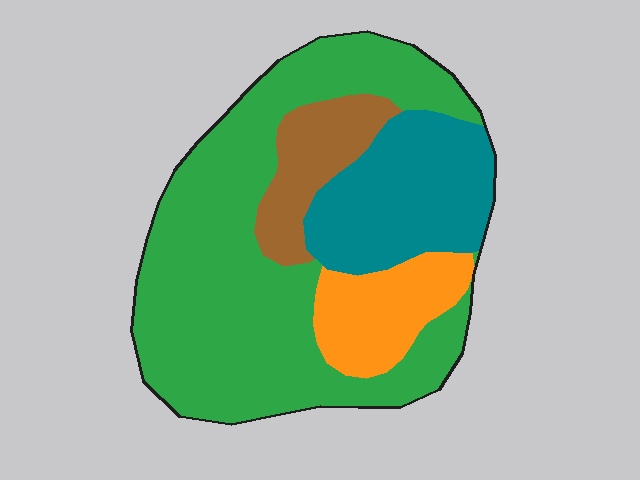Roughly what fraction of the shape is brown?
Brown covers roughly 10% of the shape.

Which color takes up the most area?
Green, at roughly 55%.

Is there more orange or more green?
Green.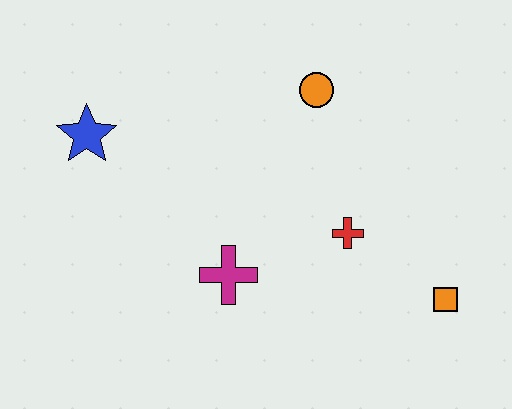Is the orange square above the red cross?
No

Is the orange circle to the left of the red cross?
Yes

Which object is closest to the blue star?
The magenta cross is closest to the blue star.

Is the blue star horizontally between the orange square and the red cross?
No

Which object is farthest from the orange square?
The blue star is farthest from the orange square.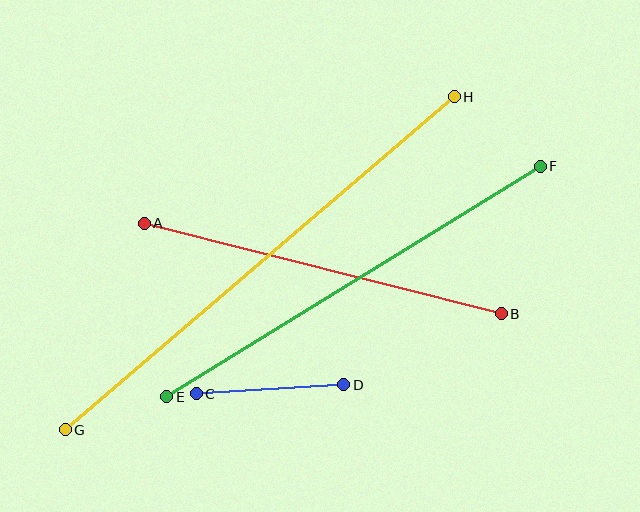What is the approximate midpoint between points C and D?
The midpoint is at approximately (270, 389) pixels.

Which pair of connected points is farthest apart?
Points G and H are farthest apart.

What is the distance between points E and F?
The distance is approximately 439 pixels.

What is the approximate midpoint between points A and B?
The midpoint is at approximately (323, 269) pixels.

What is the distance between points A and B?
The distance is approximately 368 pixels.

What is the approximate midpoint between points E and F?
The midpoint is at approximately (353, 281) pixels.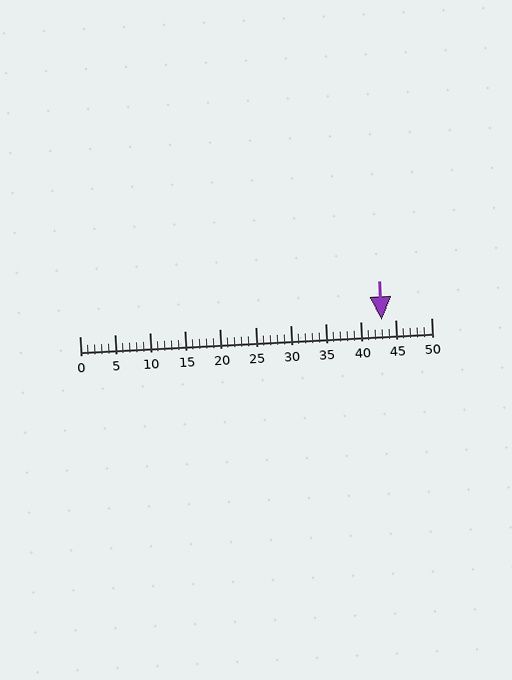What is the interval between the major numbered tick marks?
The major tick marks are spaced 5 units apart.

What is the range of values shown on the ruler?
The ruler shows values from 0 to 50.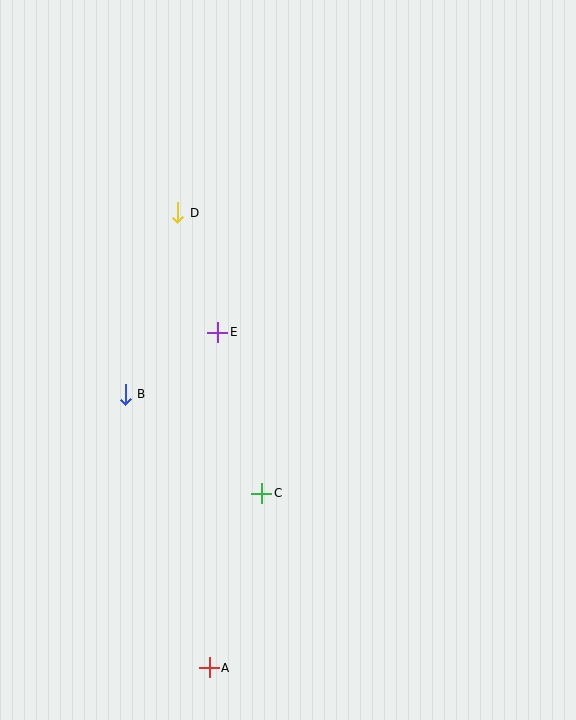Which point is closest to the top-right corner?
Point D is closest to the top-right corner.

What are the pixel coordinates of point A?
Point A is at (209, 668).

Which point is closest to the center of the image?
Point E at (218, 332) is closest to the center.